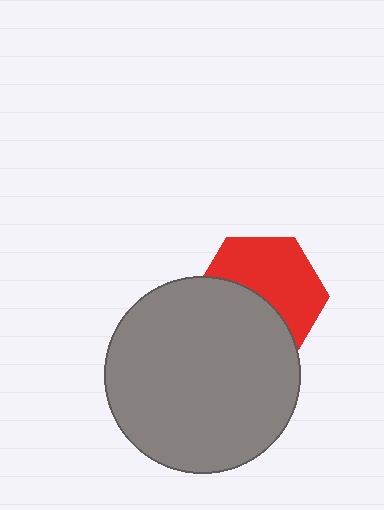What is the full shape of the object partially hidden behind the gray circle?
The partially hidden object is a red hexagon.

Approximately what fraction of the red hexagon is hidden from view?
Roughly 45% of the red hexagon is hidden behind the gray circle.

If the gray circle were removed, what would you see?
You would see the complete red hexagon.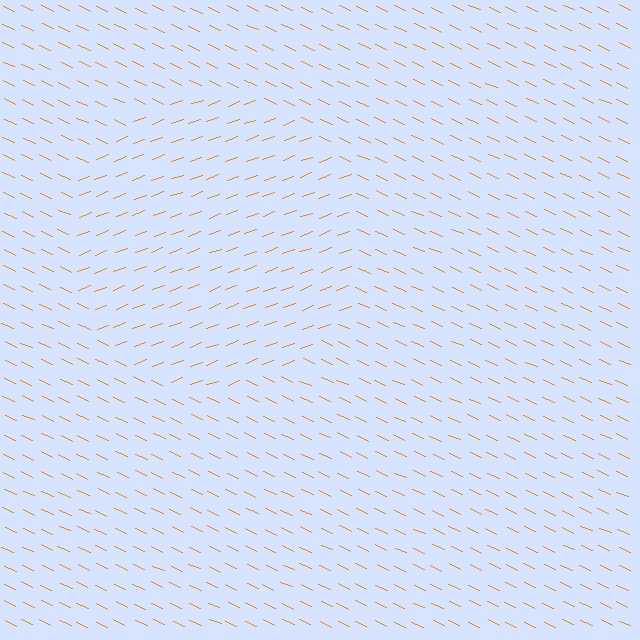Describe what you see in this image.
The image is filled with small orange line segments. A circle region in the image has lines oriented differently from the surrounding lines, creating a visible texture boundary.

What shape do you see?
I see a circle.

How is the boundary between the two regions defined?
The boundary is defined purely by a change in line orientation (approximately 45 degrees difference). All lines are the same color and thickness.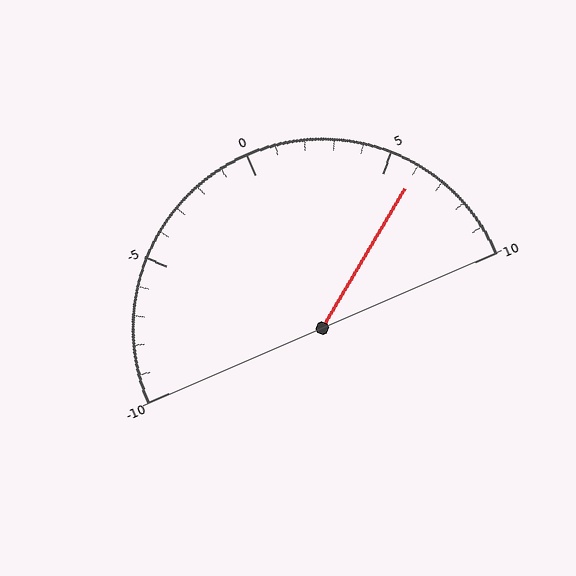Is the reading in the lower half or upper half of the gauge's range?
The reading is in the upper half of the range (-10 to 10).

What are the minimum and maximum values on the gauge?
The gauge ranges from -10 to 10.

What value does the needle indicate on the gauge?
The needle indicates approximately 6.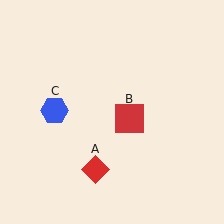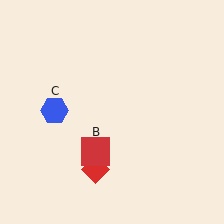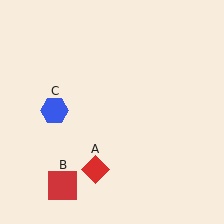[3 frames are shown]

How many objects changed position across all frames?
1 object changed position: red square (object B).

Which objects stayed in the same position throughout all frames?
Red diamond (object A) and blue hexagon (object C) remained stationary.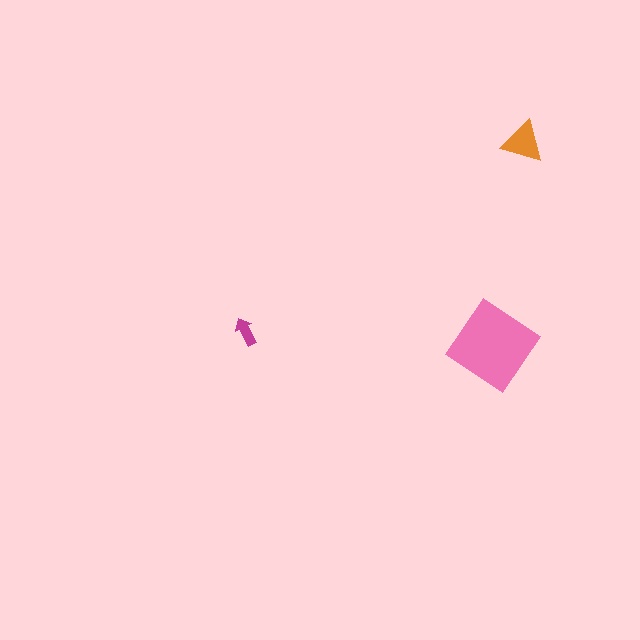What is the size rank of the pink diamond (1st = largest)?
1st.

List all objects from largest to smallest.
The pink diamond, the orange triangle, the magenta arrow.